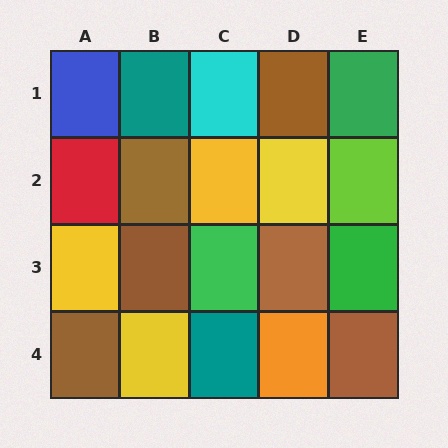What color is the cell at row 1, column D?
Brown.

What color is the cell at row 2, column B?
Brown.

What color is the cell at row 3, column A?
Yellow.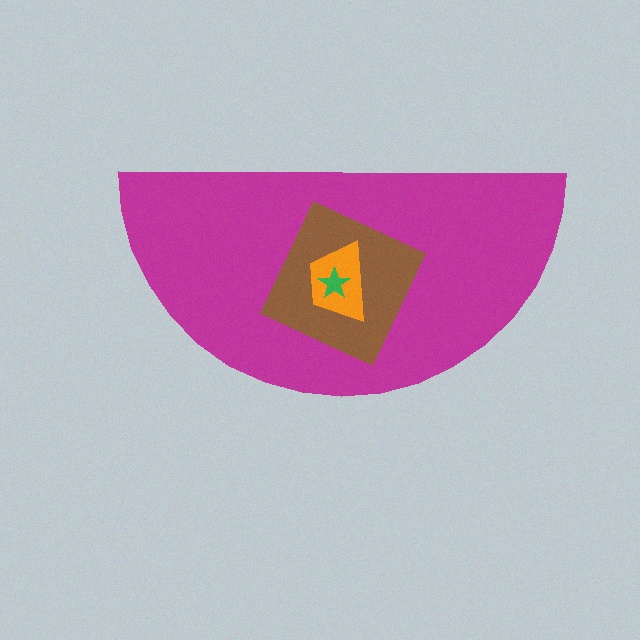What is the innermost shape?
The green star.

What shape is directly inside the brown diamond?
The orange trapezoid.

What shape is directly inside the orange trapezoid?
The green star.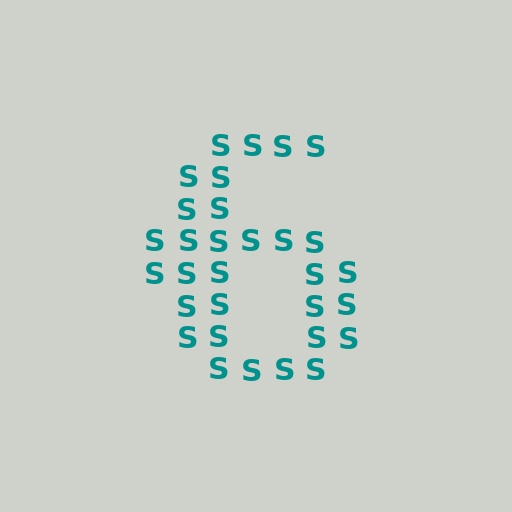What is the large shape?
The large shape is the digit 6.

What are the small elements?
The small elements are letter S's.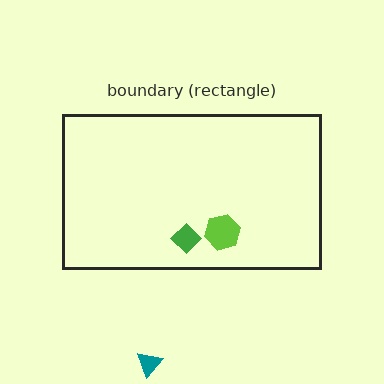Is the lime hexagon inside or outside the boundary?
Inside.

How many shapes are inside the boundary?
2 inside, 1 outside.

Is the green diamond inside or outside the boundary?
Inside.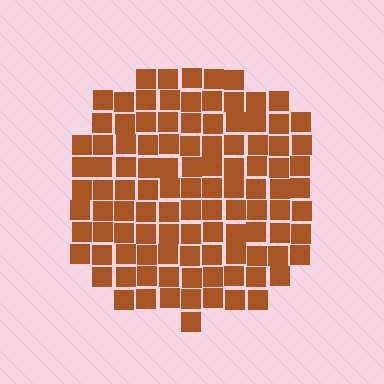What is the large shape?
The large shape is a circle.